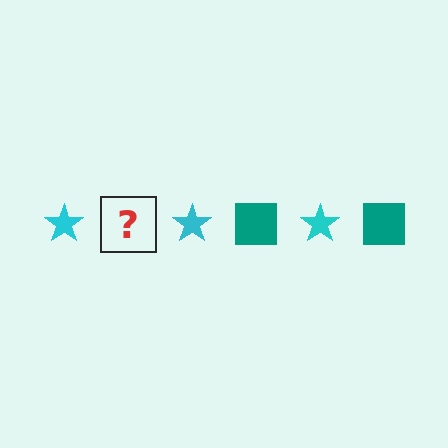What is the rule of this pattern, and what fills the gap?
The rule is that the pattern alternates between cyan star and teal square. The gap should be filled with a teal square.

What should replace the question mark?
The question mark should be replaced with a teal square.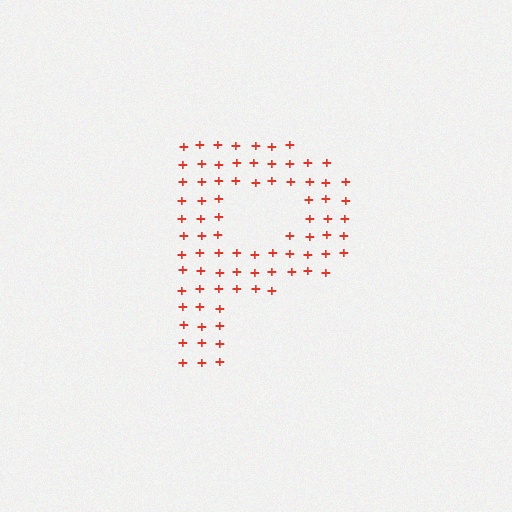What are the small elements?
The small elements are plus signs.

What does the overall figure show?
The overall figure shows the letter P.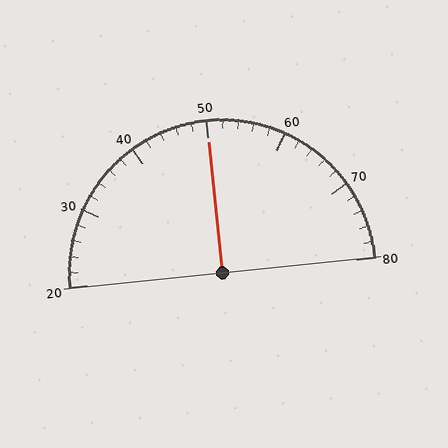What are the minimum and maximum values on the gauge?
The gauge ranges from 20 to 80.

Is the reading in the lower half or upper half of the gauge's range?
The reading is in the upper half of the range (20 to 80).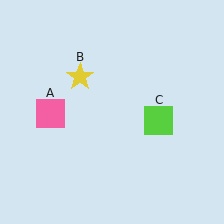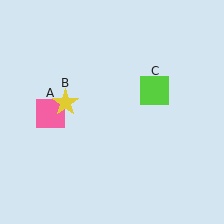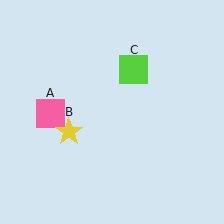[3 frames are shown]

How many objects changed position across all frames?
2 objects changed position: yellow star (object B), lime square (object C).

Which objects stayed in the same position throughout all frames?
Pink square (object A) remained stationary.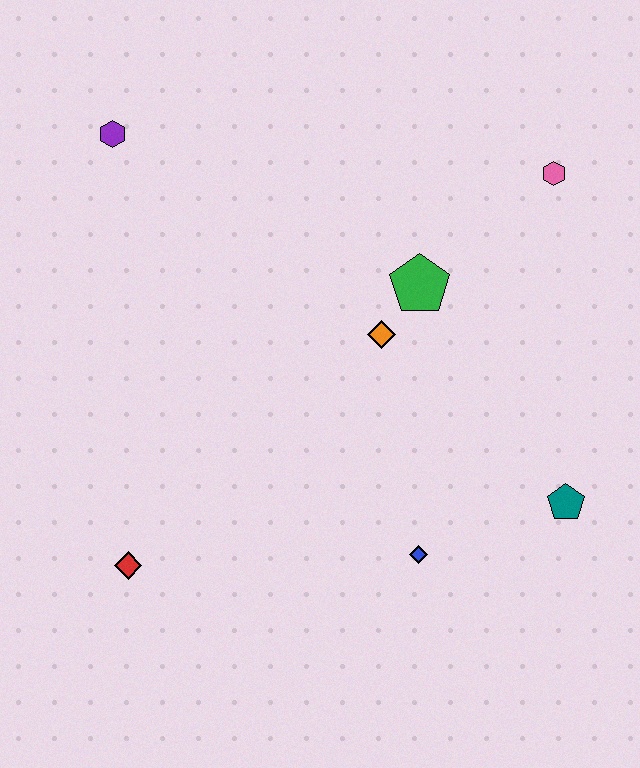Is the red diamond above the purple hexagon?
No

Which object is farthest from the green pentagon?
The red diamond is farthest from the green pentagon.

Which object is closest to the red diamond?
The blue diamond is closest to the red diamond.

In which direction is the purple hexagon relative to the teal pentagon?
The purple hexagon is to the left of the teal pentagon.